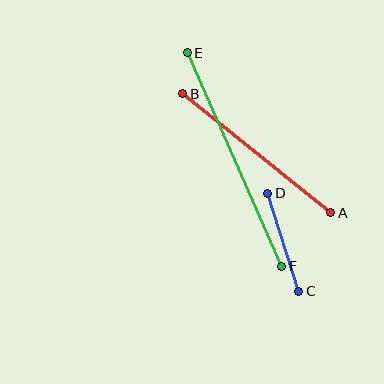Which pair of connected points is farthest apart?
Points E and F are farthest apart.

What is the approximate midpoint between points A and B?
The midpoint is at approximately (257, 153) pixels.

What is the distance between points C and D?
The distance is approximately 103 pixels.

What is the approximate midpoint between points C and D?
The midpoint is at approximately (283, 242) pixels.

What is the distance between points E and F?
The distance is approximately 234 pixels.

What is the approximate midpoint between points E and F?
The midpoint is at approximately (235, 160) pixels.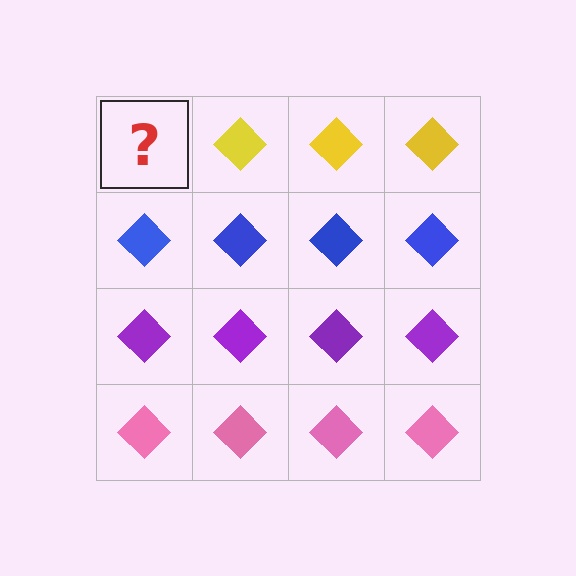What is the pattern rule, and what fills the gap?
The rule is that each row has a consistent color. The gap should be filled with a yellow diamond.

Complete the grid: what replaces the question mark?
The question mark should be replaced with a yellow diamond.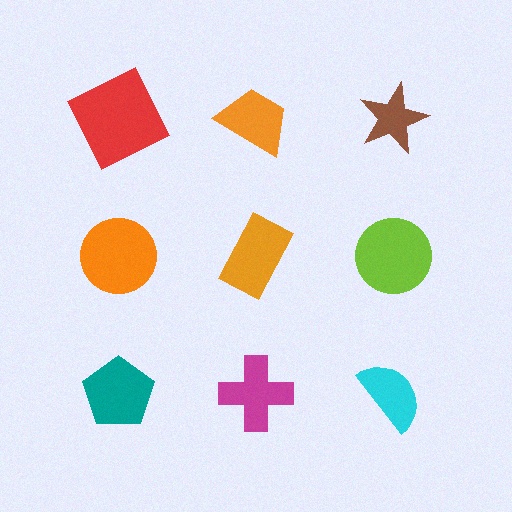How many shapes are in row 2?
3 shapes.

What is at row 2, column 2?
An orange rectangle.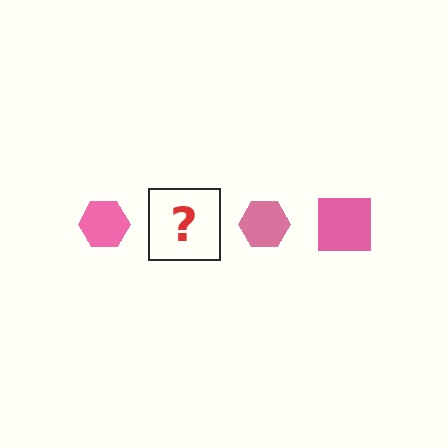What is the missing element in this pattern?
The missing element is a pink square.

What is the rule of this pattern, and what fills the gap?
The rule is that the pattern cycles through hexagon, square shapes in pink. The gap should be filled with a pink square.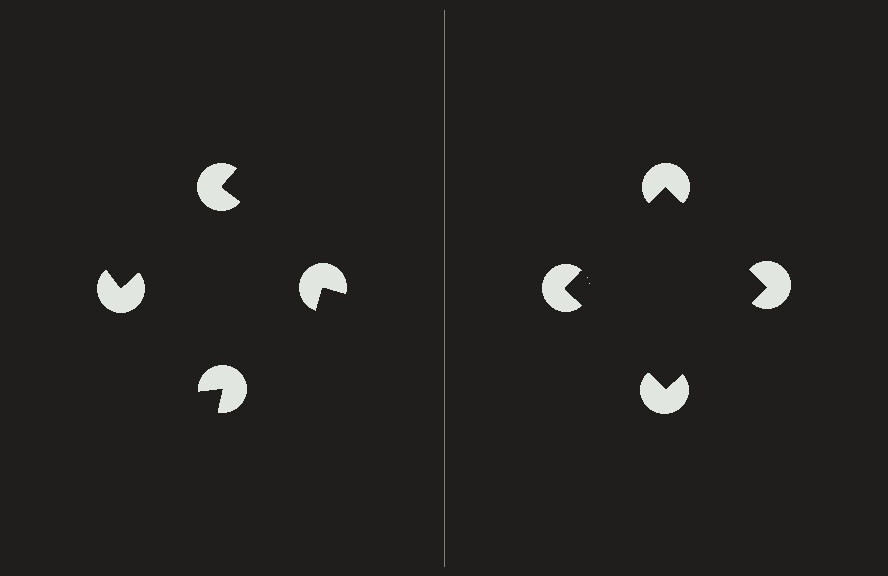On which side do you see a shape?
An illusory square appears on the right side. On the left side the wedge cuts are rotated, so no coherent shape forms.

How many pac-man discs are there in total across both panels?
8 — 4 on each side.